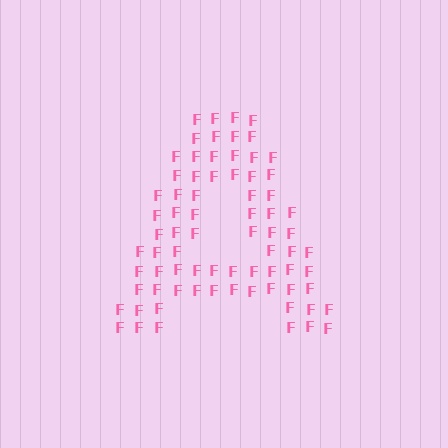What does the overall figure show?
The overall figure shows the letter A.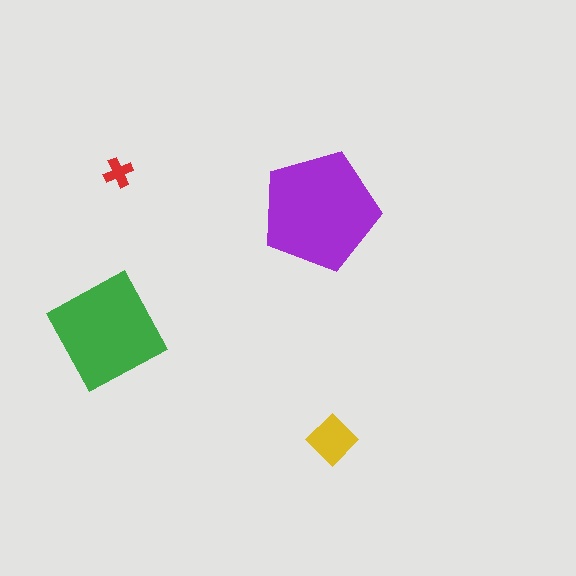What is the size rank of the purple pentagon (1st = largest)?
1st.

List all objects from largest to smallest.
The purple pentagon, the green square, the yellow diamond, the red cross.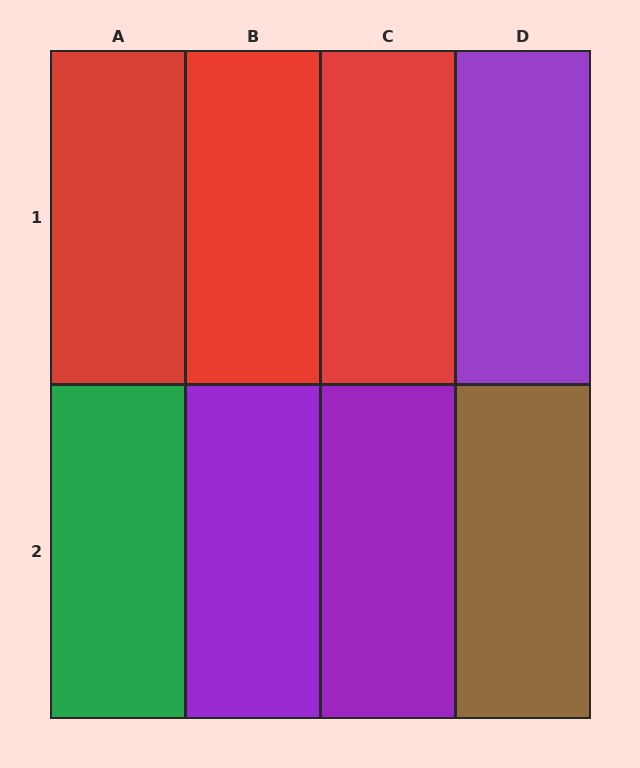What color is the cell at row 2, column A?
Green.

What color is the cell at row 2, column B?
Purple.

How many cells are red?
3 cells are red.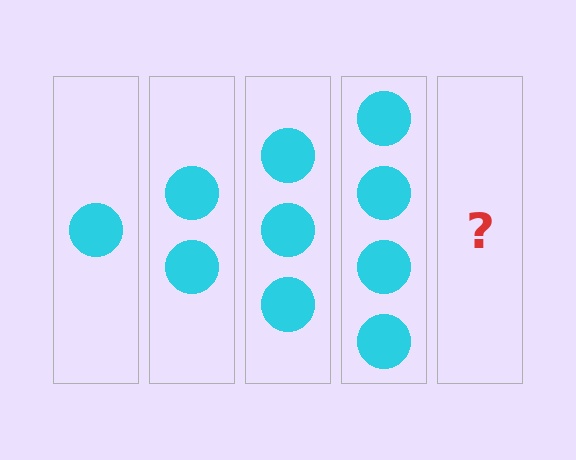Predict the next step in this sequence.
The next step is 5 circles.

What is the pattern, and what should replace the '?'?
The pattern is that each step adds one more circle. The '?' should be 5 circles.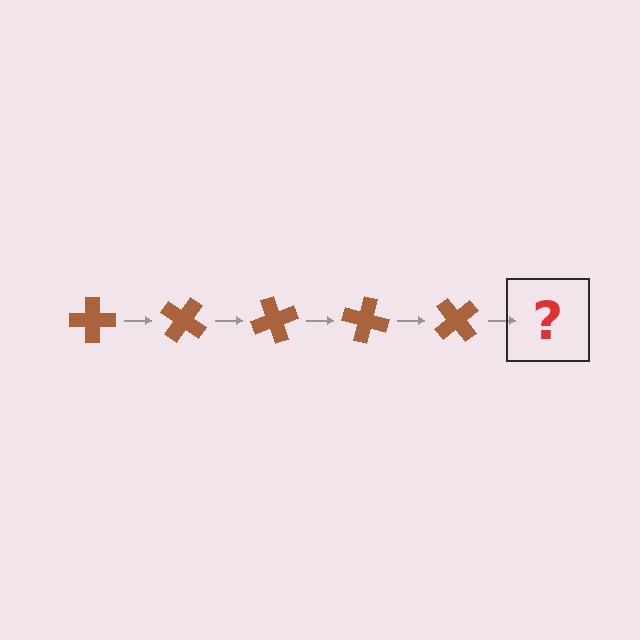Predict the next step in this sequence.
The next step is a brown cross rotated 175 degrees.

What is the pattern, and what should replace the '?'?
The pattern is that the cross rotates 35 degrees each step. The '?' should be a brown cross rotated 175 degrees.